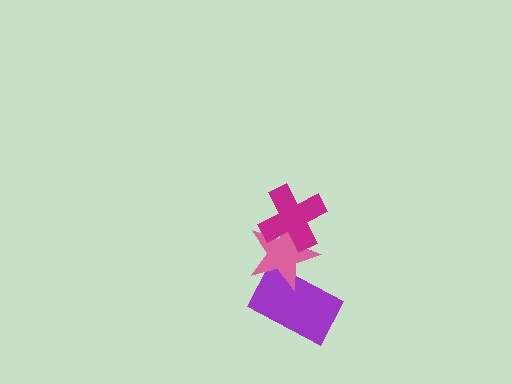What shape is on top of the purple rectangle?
The pink star is on top of the purple rectangle.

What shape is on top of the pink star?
The magenta cross is on top of the pink star.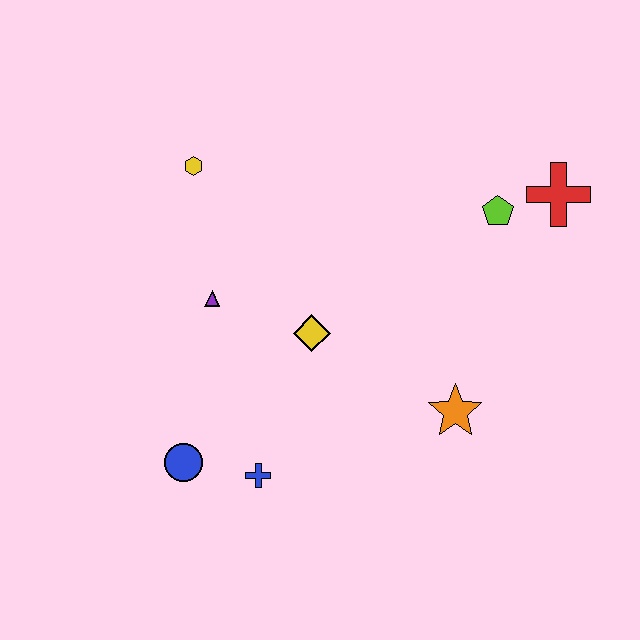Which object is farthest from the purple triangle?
The red cross is farthest from the purple triangle.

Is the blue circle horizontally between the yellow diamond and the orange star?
No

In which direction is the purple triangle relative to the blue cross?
The purple triangle is above the blue cross.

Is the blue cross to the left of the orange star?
Yes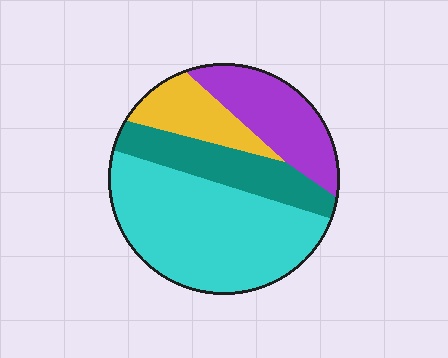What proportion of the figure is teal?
Teal covers 19% of the figure.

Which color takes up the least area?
Yellow, at roughly 15%.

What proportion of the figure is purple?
Purple takes up about one fifth (1/5) of the figure.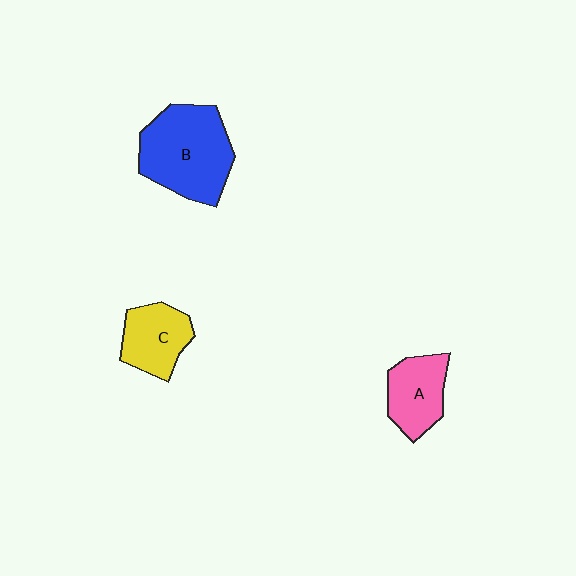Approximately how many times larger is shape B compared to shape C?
Approximately 1.8 times.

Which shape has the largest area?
Shape B (blue).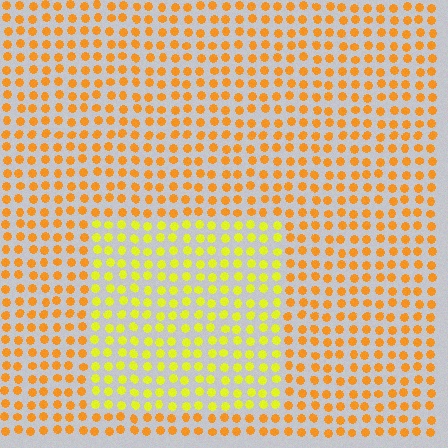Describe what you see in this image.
The image is filled with small orange elements in a uniform arrangement. A rectangle-shaped region is visible where the elements are tinted to a slightly different hue, forming a subtle color boundary.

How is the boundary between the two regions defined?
The boundary is defined purely by a slight shift in hue (about 34 degrees). Spacing, size, and orientation are identical on both sides.